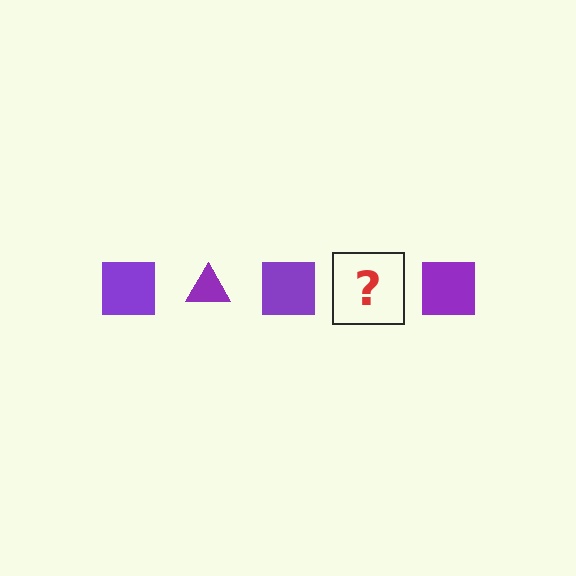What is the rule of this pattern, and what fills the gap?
The rule is that the pattern cycles through square, triangle shapes in purple. The gap should be filled with a purple triangle.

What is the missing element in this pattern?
The missing element is a purple triangle.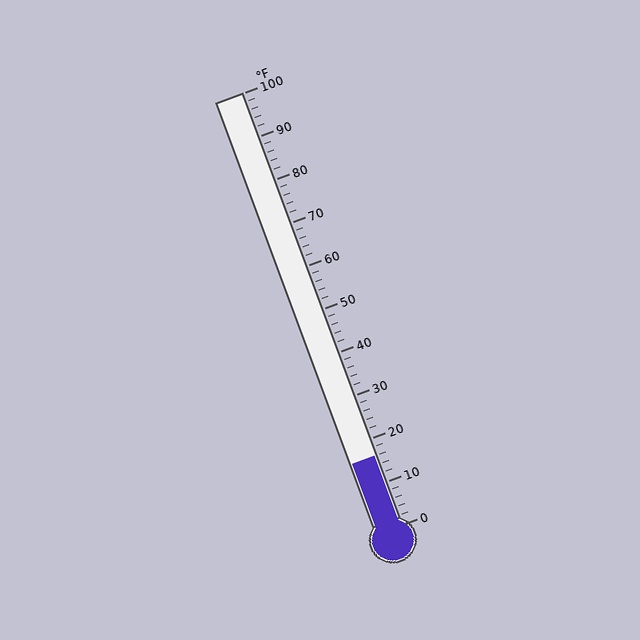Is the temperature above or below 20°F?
The temperature is below 20°F.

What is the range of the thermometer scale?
The thermometer scale ranges from 0°F to 100°F.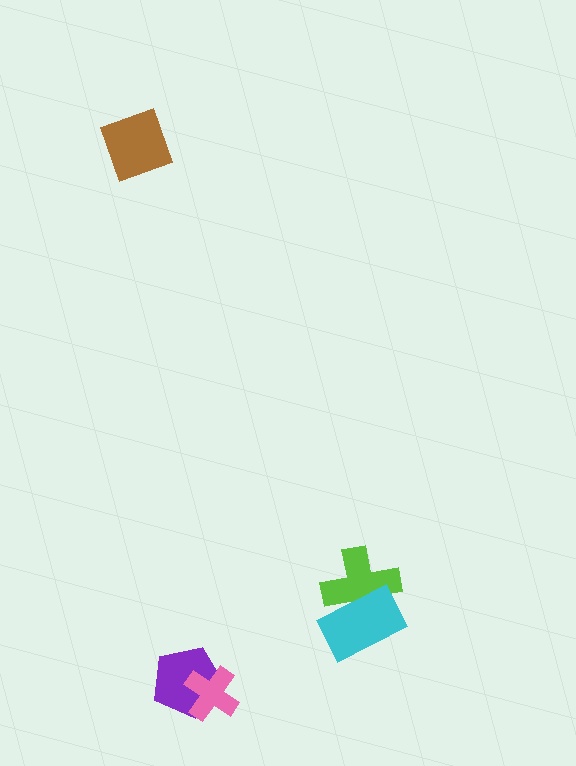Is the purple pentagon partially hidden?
Yes, it is partially covered by another shape.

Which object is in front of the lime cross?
The cyan rectangle is in front of the lime cross.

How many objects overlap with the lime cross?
1 object overlaps with the lime cross.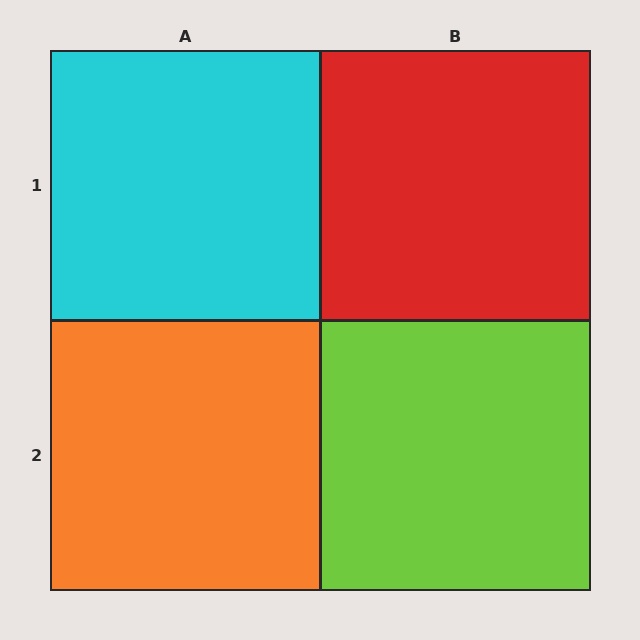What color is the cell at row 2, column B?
Lime.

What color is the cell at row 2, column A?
Orange.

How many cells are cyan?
1 cell is cyan.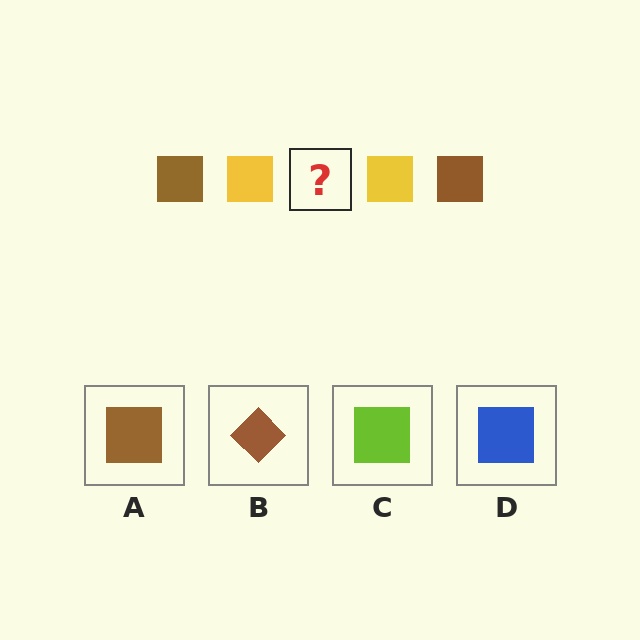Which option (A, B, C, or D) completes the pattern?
A.